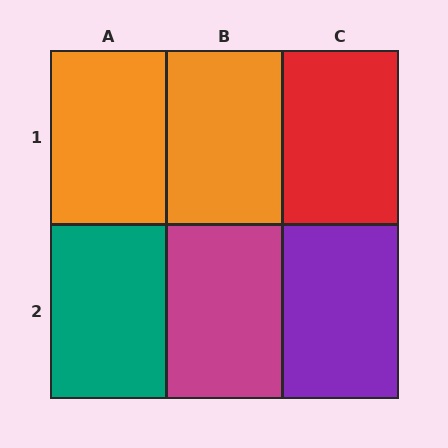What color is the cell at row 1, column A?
Orange.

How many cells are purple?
1 cell is purple.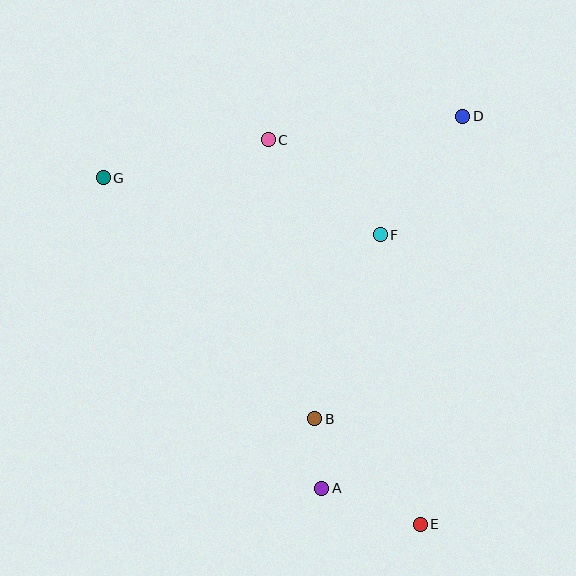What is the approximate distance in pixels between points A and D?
The distance between A and D is approximately 398 pixels.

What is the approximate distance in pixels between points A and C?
The distance between A and C is approximately 352 pixels.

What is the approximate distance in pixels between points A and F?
The distance between A and F is approximately 260 pixels.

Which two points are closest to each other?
Points A and B are closest to each other.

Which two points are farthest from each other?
Points E and G are farthest from each other.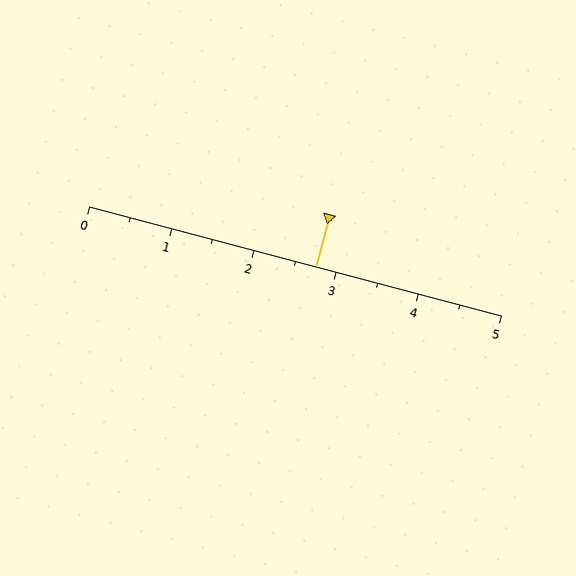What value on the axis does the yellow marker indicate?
The marker indicates approximately 2.8.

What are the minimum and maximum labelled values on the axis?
The axis runs from 0 to 5.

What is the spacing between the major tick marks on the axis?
The major ticks are spaced 1 apart.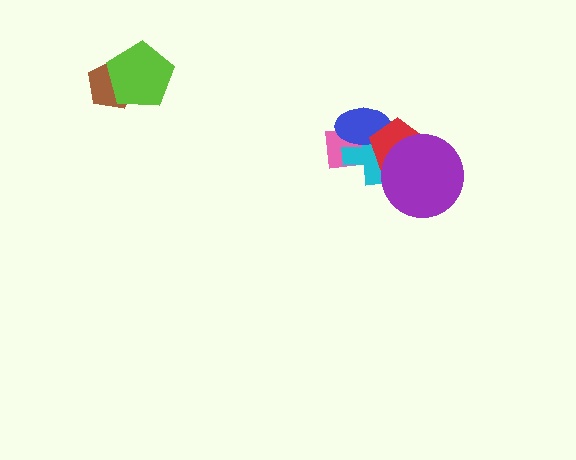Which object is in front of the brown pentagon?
The lime pentagon is in front of the brown pentagon.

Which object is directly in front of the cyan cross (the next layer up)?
The blue ellipse is directly in front of the cyan cross.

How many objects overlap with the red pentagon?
4 objects overlap with the red pentagon.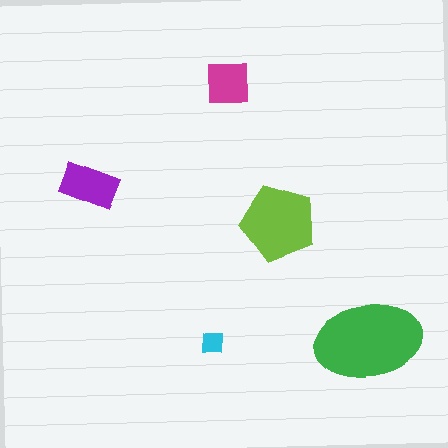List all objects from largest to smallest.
The green ellipse, the lime pentagon, the purple rectangle, the magenta square, the cyan square.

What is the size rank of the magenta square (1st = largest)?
4th.